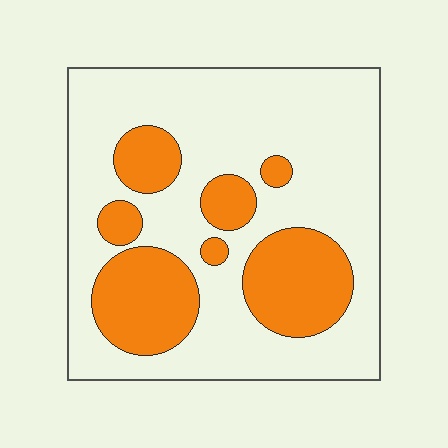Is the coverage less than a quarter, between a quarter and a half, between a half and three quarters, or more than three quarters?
Between a quarter and a half.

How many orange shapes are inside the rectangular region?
7.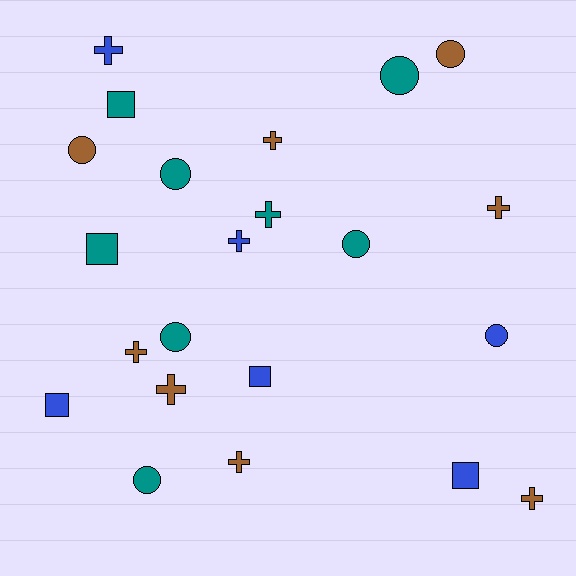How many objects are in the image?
There are 22 objects.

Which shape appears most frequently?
Cross, with 9 objects.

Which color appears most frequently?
Brown, with 8 objects.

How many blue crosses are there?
There are 2 blue crosses.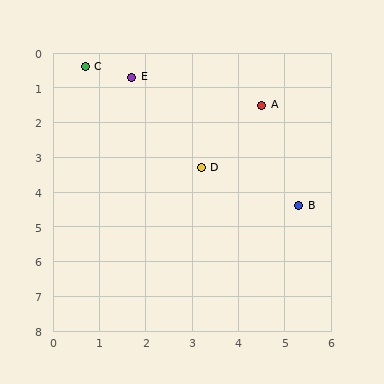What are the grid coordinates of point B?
Point B is at approximately (5.3, 4.4).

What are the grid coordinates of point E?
Point E is at approximately (1.7, 0.7).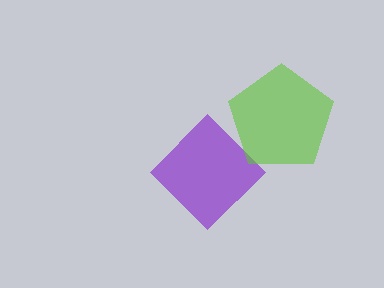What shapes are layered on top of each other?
The layered shapes are: a purple diamond, a lime pentagon.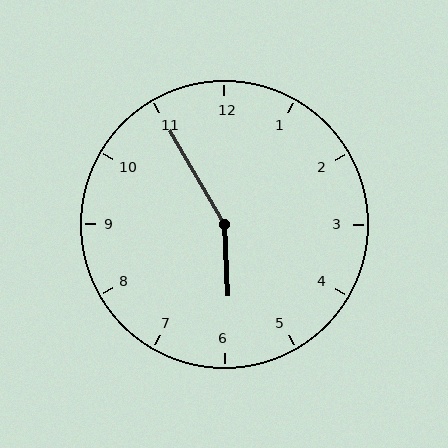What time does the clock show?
5:55.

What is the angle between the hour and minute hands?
Approximately 152 degrees.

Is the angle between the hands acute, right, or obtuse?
It is obtuse.